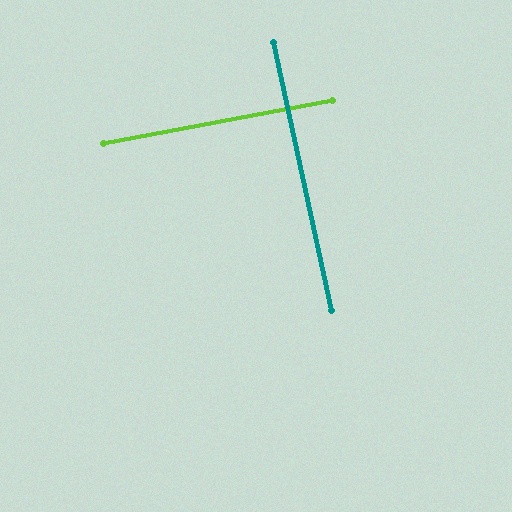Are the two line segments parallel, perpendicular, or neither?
Perpendicular — they meet at approximately 88°.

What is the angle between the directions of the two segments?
Approximately 88 degrees.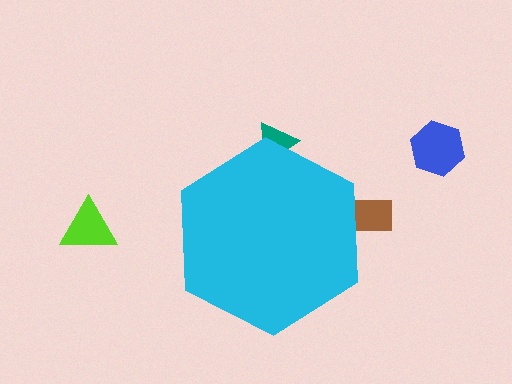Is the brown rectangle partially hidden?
Yes, the brown rectangle is partially hidden behind the cyan hexagon.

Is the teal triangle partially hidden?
Yes, the teal triangle is partially hidden behind the cyan hexagon.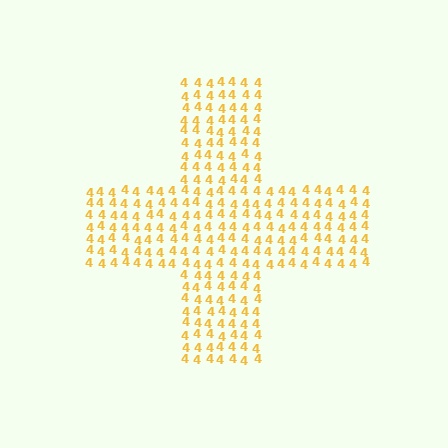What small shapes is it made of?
It is made of small digit 4's.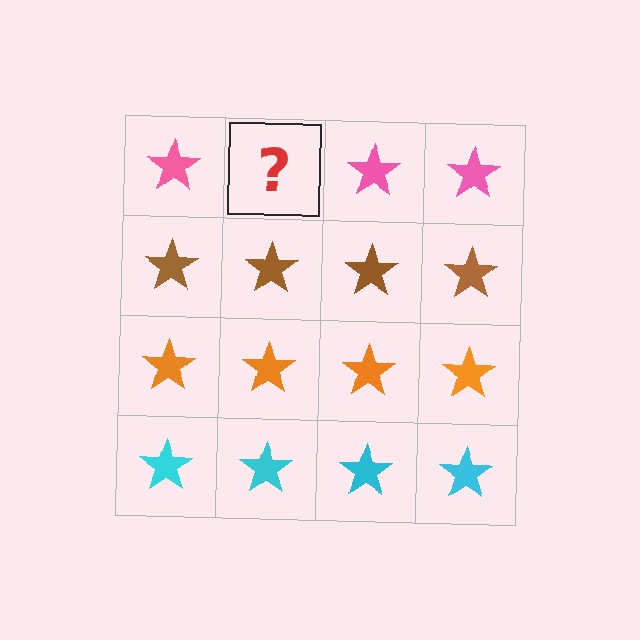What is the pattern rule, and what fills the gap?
The rule is that each row has a consistent color. The gap should be filled with a pink star.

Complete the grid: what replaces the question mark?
The question mark should be replaced with a pink star.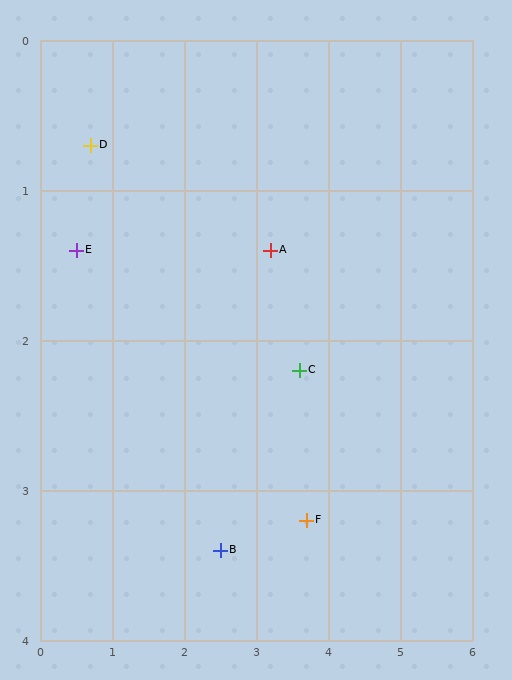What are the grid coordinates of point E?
Point E is at approximately (0.5, 1.4).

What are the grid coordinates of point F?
Point F is at approximately (3.7, 3.2).